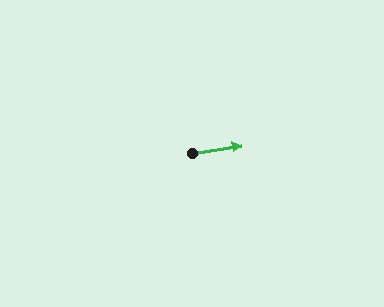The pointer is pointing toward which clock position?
Roughly 3 o'clock.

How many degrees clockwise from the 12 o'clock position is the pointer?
Approximately 81 degrees.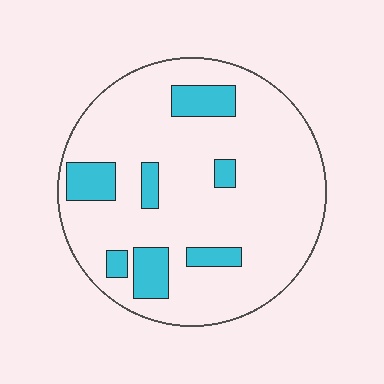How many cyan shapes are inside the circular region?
7.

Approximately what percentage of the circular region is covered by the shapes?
Approximately 15%.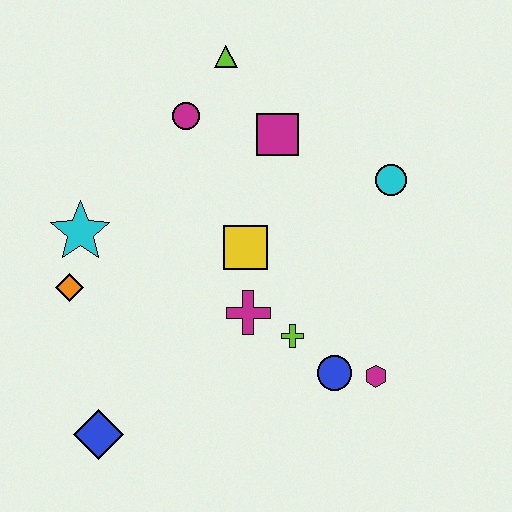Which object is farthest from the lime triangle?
The blue diamond is farthest from the lime triangle.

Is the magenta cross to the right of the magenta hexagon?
No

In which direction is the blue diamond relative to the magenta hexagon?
The blue diamond is to the left of the magenta hexagon.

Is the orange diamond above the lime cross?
Yes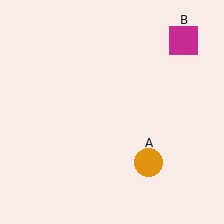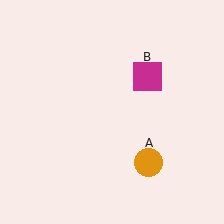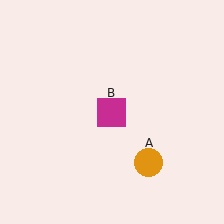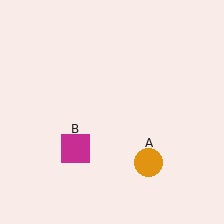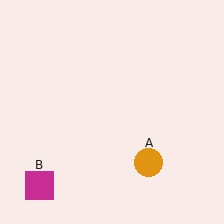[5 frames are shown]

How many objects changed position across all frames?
1 object changed position: magenta square (object B).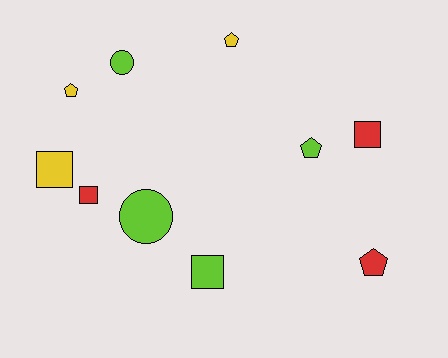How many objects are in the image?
There are 10 objects.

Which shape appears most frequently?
Square, with 4 objects.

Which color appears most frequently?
Lime, with 4 objects.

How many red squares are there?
There are 2 red squares.